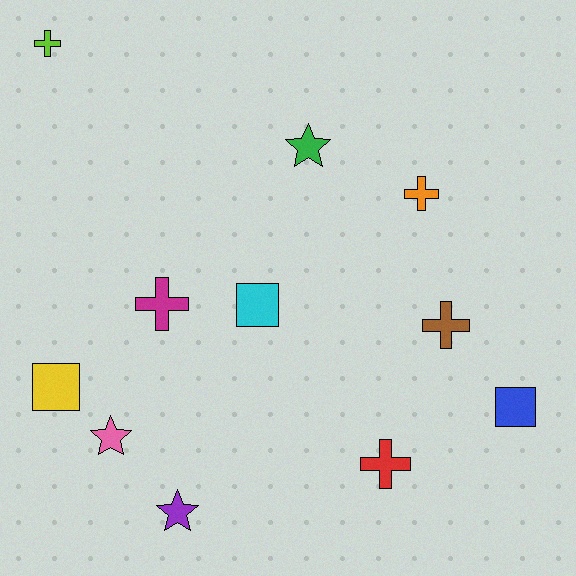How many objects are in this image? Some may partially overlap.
There are 11 objects.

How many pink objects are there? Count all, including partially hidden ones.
There is 1 pink object.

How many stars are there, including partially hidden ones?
There are 3 stars.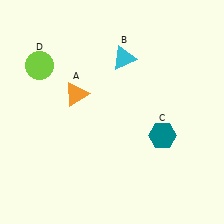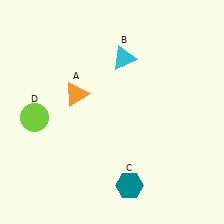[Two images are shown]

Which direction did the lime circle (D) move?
The lime circle (D) moved down.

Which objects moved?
The objects that moved are: the teal hexagon (C), the lime circle (D).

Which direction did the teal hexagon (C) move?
The teal hexagon (C) moved down.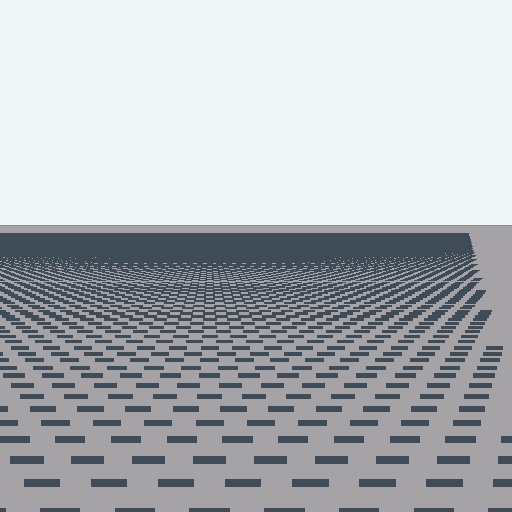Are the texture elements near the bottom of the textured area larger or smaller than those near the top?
Larger. Near the bottom, elements are closer to the viewer and appear at a bigger on-screen size.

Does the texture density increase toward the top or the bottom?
Density increases toward the top.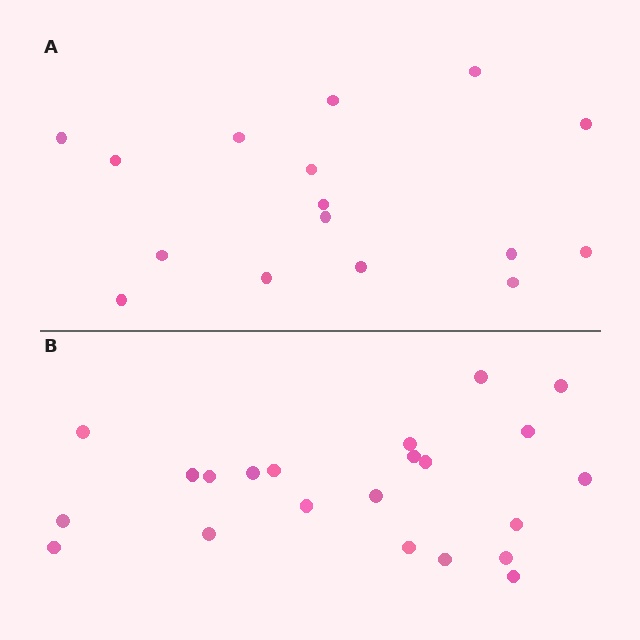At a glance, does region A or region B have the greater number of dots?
Region B (the bottom region) has more dots.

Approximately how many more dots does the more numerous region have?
Region B has about 6 more dots than region A.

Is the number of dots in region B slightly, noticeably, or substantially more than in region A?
Region B has noticeably more, but not dramatically so. The ratio is roughly 1.4 to 1.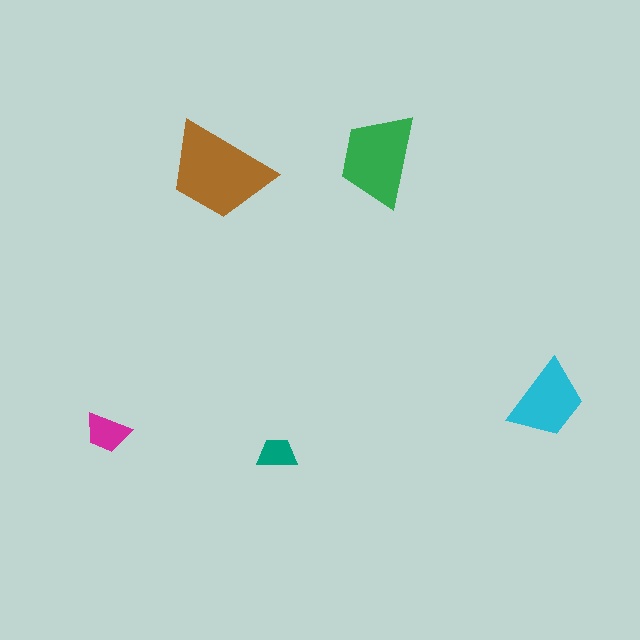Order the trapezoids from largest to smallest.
the brown one, the green one, the cyan one, the magenta one, the teal one.